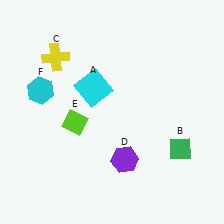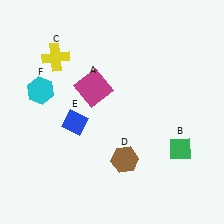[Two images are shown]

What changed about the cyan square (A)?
In Image 1, A is cyan. In Image 2, it changed to magenta.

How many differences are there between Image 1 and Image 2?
There are 3 differences between the two images.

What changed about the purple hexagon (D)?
In Image 1, D is purple. In Image 2, it changed to brown.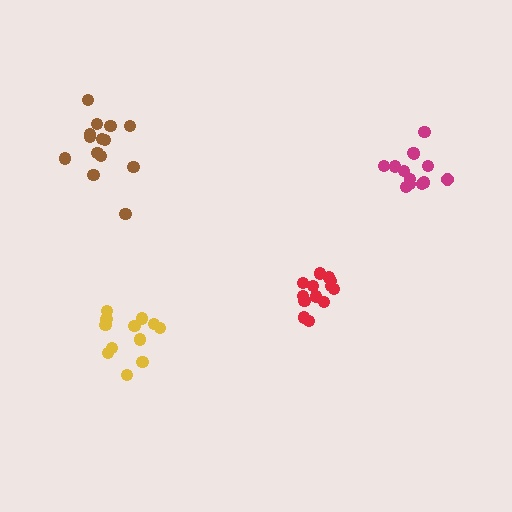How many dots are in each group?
Group 1: 14 dots, Group 2: 13 dots, Group 3: 12 dots, Group 4: 13 dots (52 total).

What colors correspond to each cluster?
The clusters are colored: brown, red, yellow, magenta.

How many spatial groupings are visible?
There are 4 spatial groupings.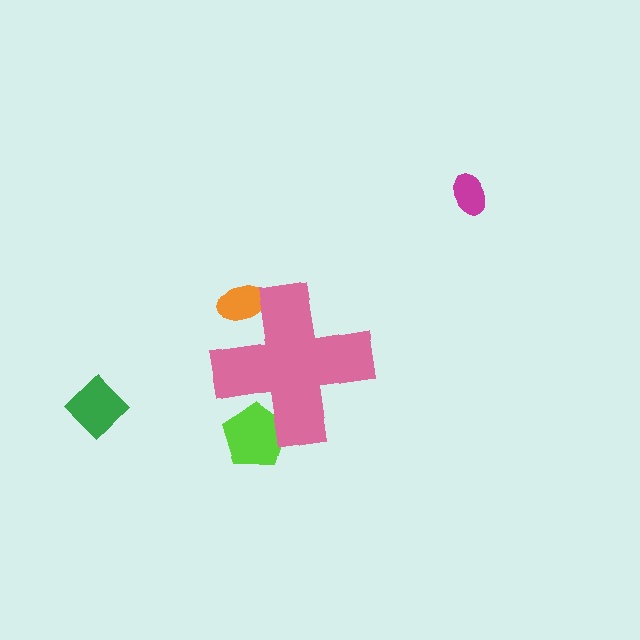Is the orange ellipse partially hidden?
Yes, the orange ellipse is partially hidden behind the pink cross.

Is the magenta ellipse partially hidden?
No, the magenta ellipse is fully visible.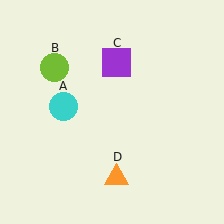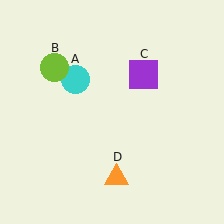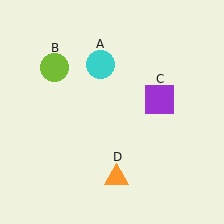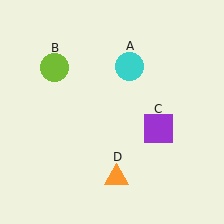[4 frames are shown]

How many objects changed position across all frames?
2 objects changed position: cyan circle (object A), purple square (object C).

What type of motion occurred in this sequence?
The cyan circle (object A), purple square (object C) rotated clockwise around the center of the scene.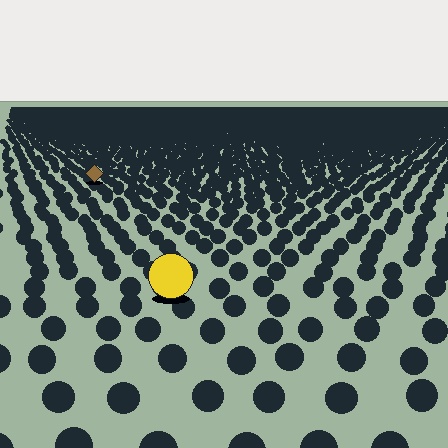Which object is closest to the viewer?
The yellow circle is closest. The texture marks near it are larger and more spread out.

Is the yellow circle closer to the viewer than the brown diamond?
Yes. The yellow circle is closer — you can tell from the texture gradient: the ground texture is coarser near it.